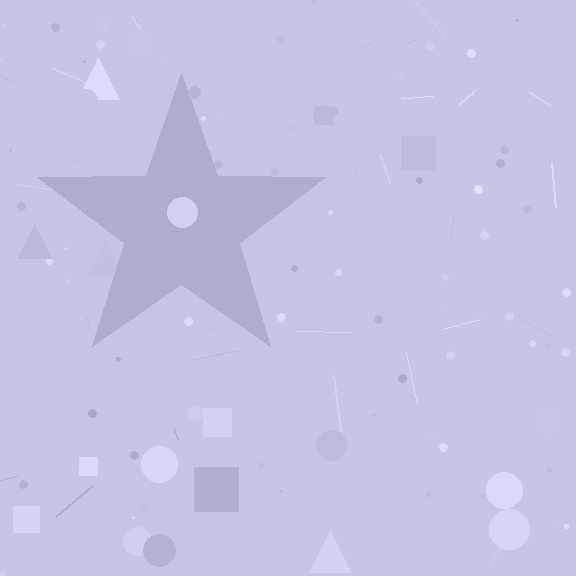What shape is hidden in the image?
A star is hidden in the image.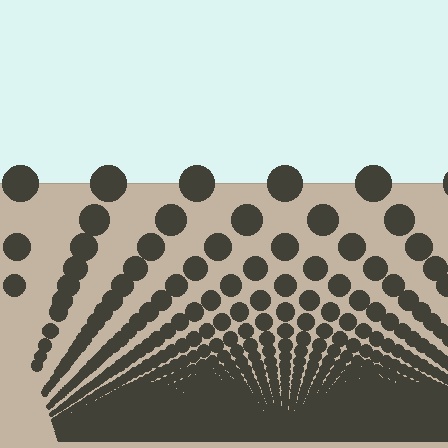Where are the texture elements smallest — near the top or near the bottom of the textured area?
Near the bottom.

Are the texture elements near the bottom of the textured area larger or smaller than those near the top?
Smaller. The gradient is inverted — elements near the bottom are smaller and denser.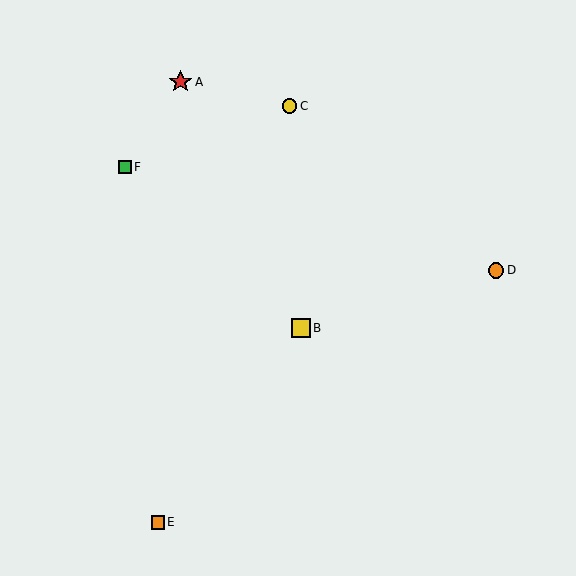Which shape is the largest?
The red star (labeled A) is the largest.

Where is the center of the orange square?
The center of the orange square is at (158, 522).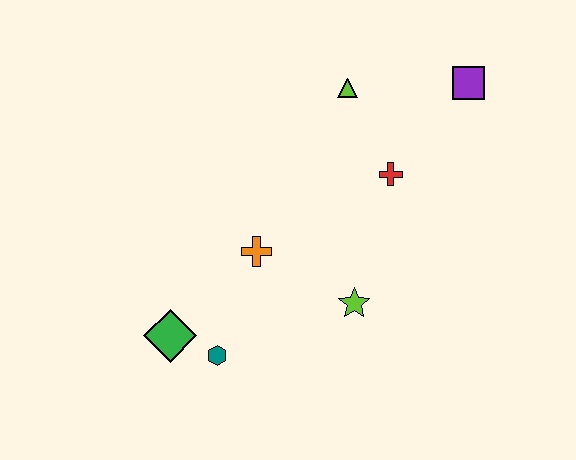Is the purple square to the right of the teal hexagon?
Yes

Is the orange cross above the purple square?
No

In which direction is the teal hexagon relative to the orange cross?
The teal hexagon is below the orange cross.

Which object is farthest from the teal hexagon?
The purple square is farthest from the teal hexagon.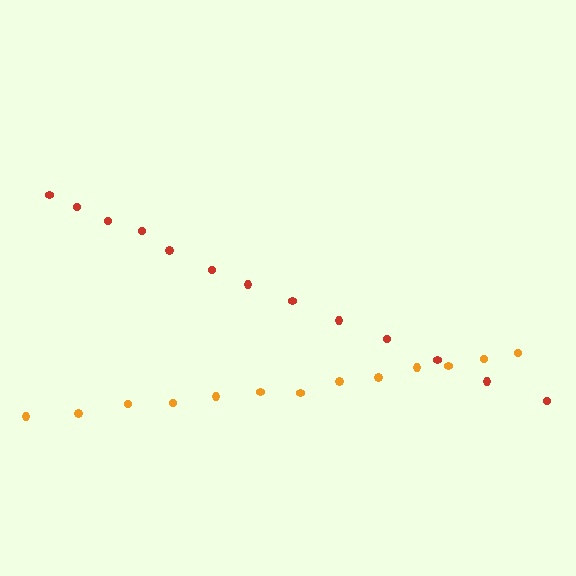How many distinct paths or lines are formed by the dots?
There are 2 distinct paths.